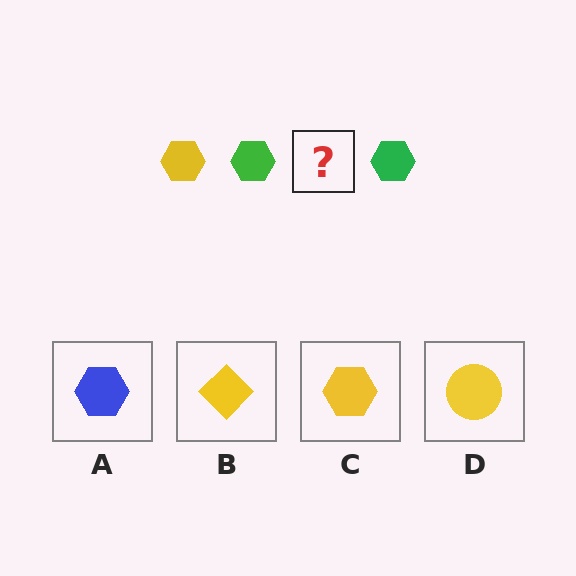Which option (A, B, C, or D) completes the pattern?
C.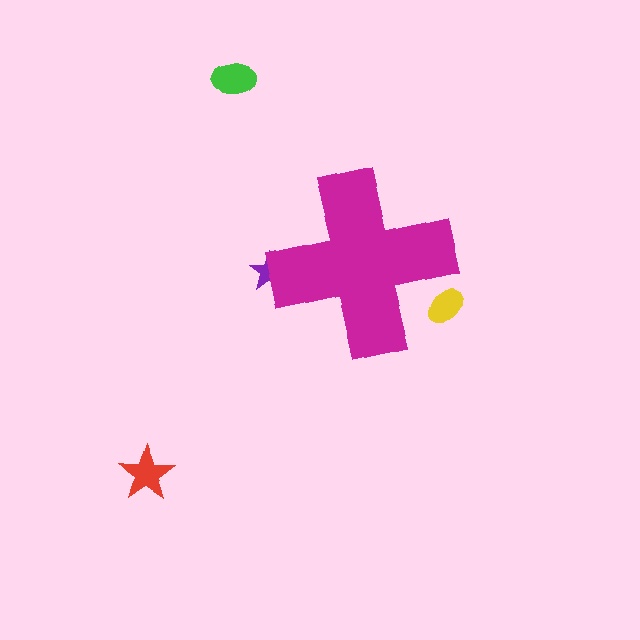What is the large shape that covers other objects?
A magenta cross.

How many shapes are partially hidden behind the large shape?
2 shapes are partially hidden.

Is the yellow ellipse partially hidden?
Yes, the yellow ellipse is partially hidden behind the magenta cross.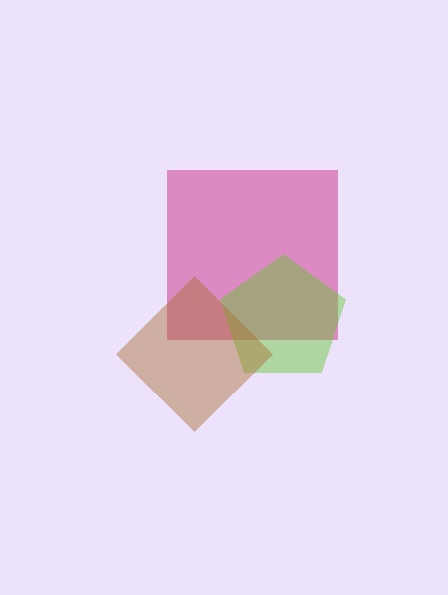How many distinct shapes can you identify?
There are 3 distinct shapes: a magenta square, a lime pentagon, a brown diamond.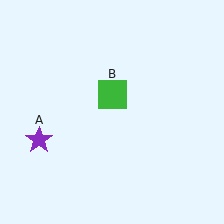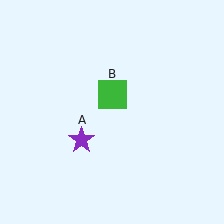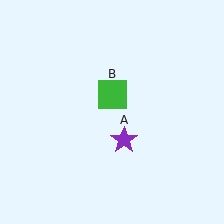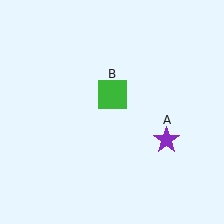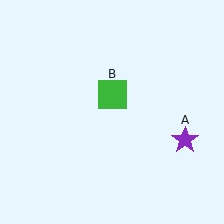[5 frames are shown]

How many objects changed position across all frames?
1 object changed position: purple star (object A).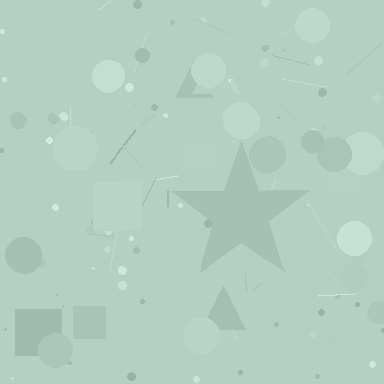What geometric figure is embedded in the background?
A star is embedded in the background.